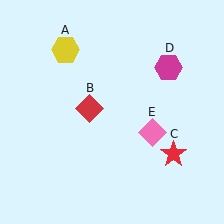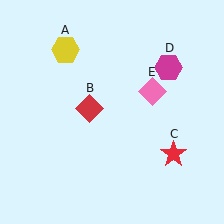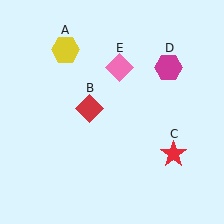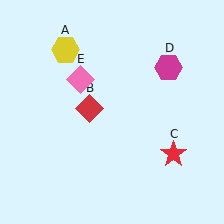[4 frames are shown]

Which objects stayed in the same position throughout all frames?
Yellow hexagon (object A) and red diamond (object B) and red star (object C) and magenta hexagon (object D) remained stationary.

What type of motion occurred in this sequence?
The pink diamond (object E) rotated counterclockwise around the center of the scene.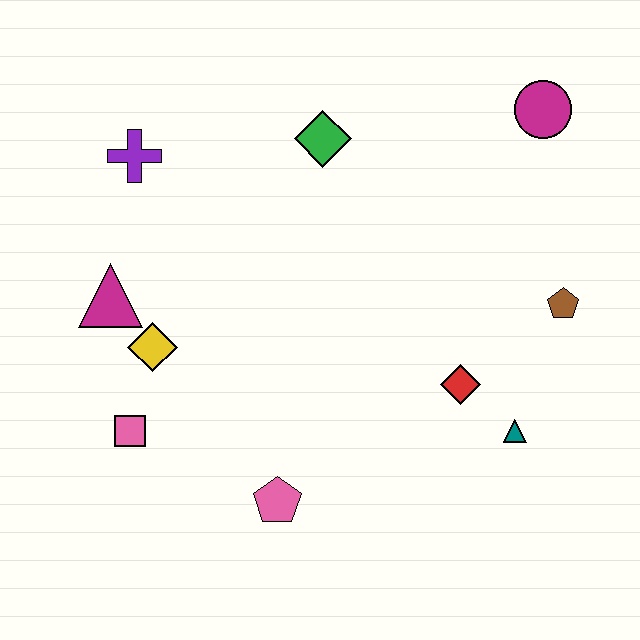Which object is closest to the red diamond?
The teal triangle is closest to the red diamond.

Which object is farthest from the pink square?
The magenta circle is farthest from the pink square.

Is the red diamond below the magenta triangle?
Yes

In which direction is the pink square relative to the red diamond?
The pink square is to the left of the red diamond.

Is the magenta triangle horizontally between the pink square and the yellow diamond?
No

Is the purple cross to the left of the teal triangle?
Yes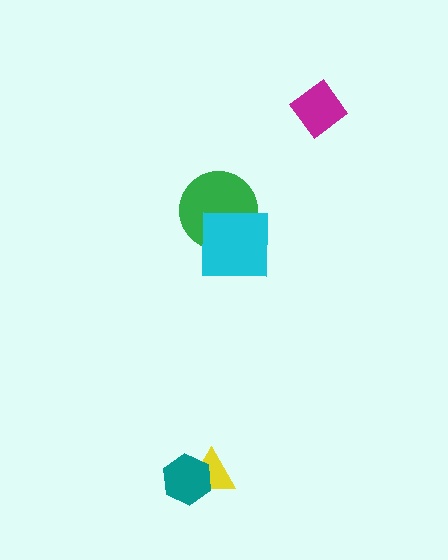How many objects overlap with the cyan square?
1 object overlaps with the cyan square.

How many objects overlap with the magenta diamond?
0 objects overlap with the magenta diamond.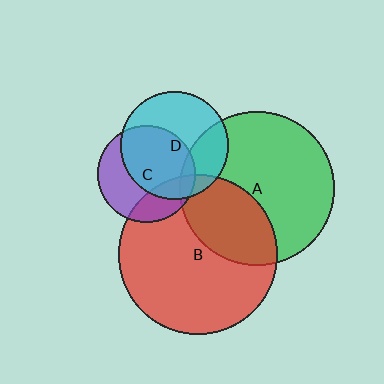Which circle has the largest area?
Circle B (red).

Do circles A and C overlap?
Yes.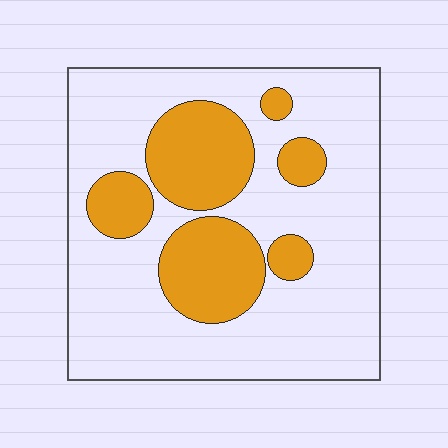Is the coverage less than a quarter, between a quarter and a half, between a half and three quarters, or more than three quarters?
Between a quarter and a half.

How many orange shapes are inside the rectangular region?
6.